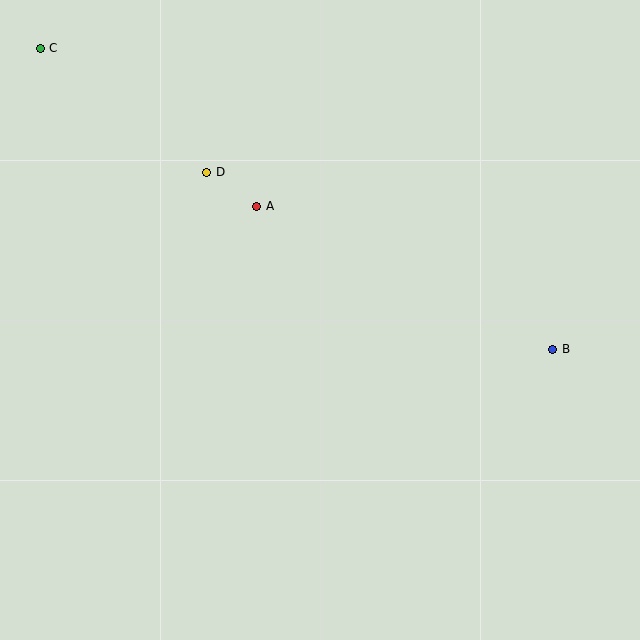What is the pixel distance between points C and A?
The distance between C and A is 268 pixels.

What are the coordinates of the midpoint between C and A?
The midpoint between C and A is at (149, 127).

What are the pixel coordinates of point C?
Point C is at (40, 48).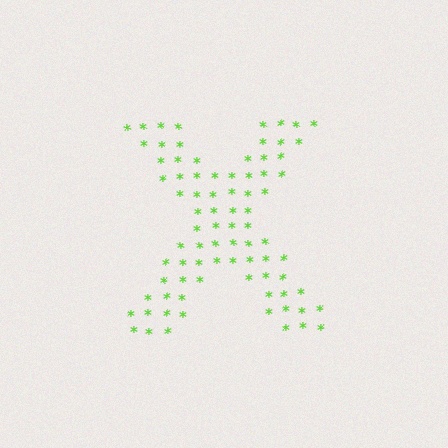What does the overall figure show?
The overall figure shows the letter X.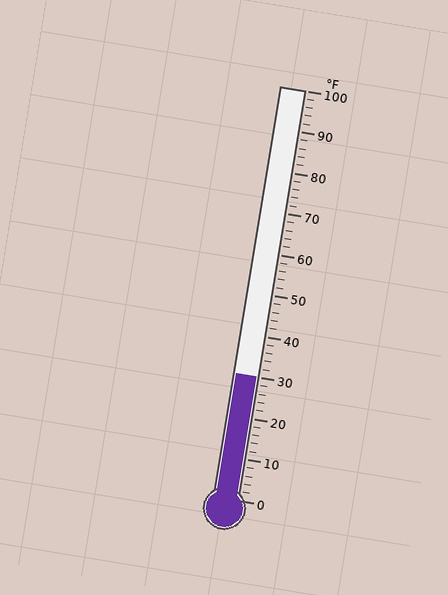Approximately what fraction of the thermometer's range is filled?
The thermometer is filled to approximately 30% of its range.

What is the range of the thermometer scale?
The thermometer scale ranges from 0°F to 100°F.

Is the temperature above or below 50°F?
The temperature is below 50°F.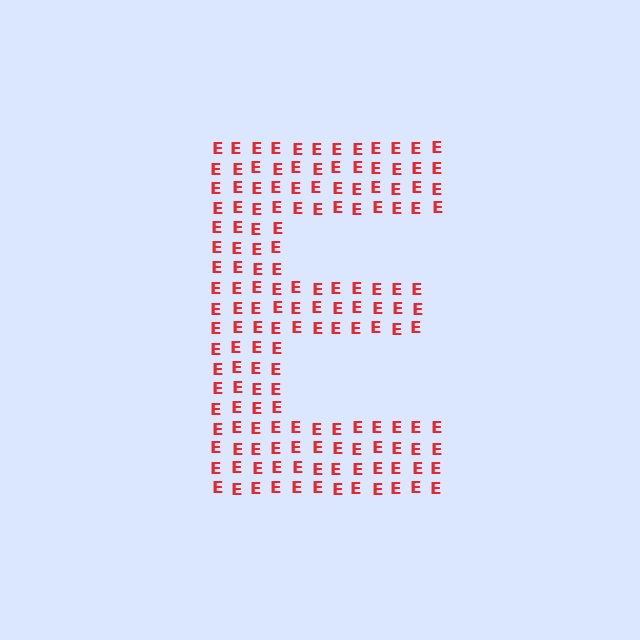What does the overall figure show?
The overall figure shows the letter E.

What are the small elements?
The small elements are letter E's.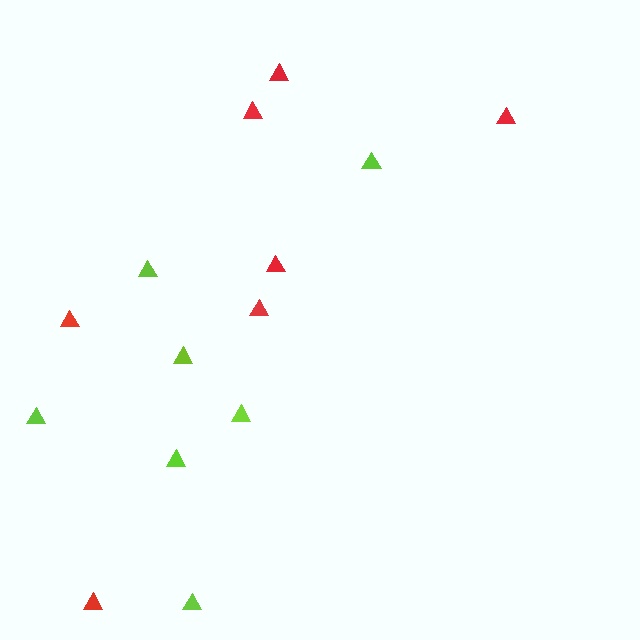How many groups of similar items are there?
There are 2 groups: one group of lime triangles (7) and one group of red triangles (7).